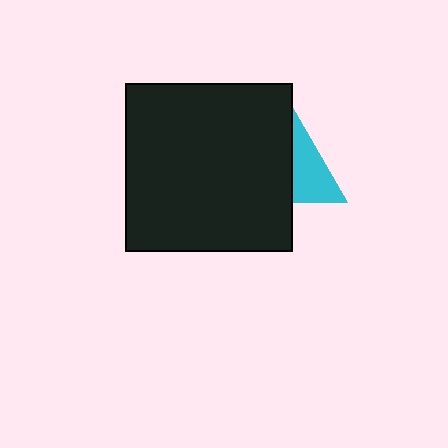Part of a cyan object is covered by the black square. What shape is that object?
It is a triangle.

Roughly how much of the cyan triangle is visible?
A small part of it is visible (roughly 42%).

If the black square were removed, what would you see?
You would see the complete cyan triangle.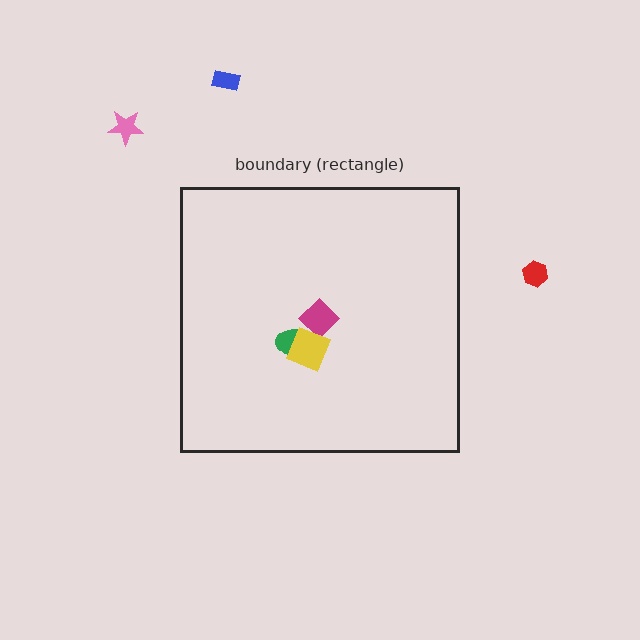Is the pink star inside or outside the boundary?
Outside.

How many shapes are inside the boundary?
3 inside, 3 outside.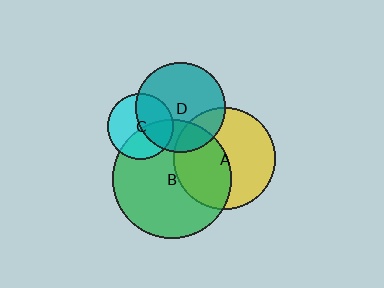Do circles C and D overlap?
Yes.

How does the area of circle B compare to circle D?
Approximately 1.7 times.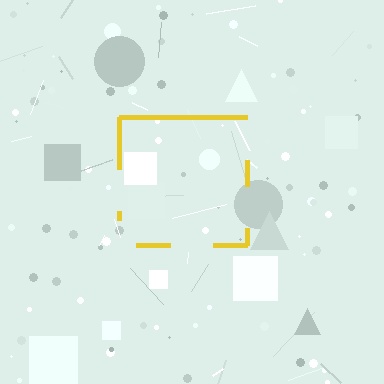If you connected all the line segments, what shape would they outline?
They would outline a square.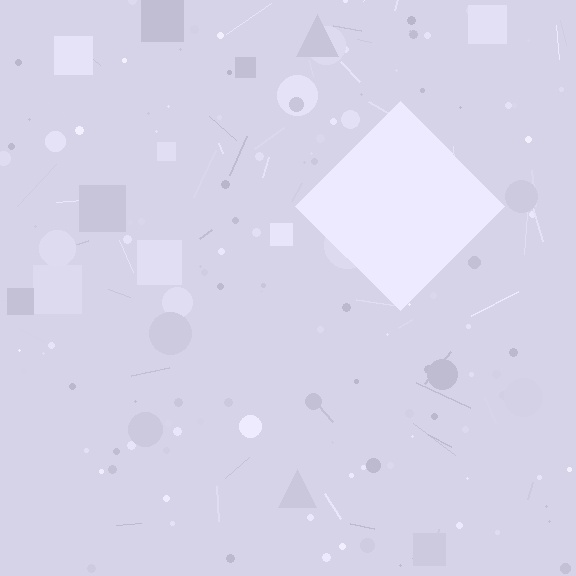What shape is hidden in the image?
A diamond is hidden in the image.